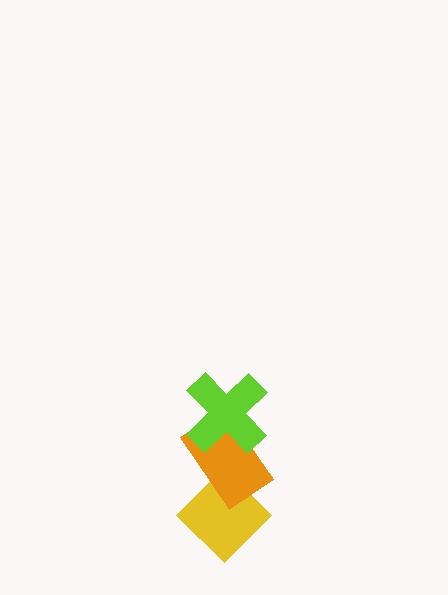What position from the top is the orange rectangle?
The orange rectangle is 2nd from the top.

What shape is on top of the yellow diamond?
The orange rectangle is on top of the yellow diamond.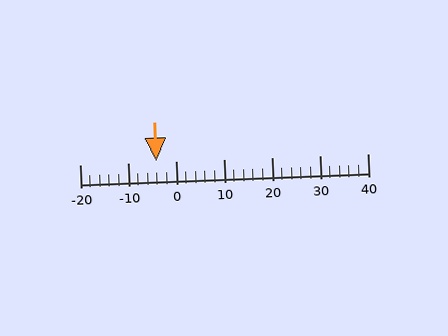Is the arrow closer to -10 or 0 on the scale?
The arrow is closer to 0.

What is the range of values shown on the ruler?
The ruler shows values from -20 to 40.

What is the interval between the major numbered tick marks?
The major tick marks are spaced 10 units apart.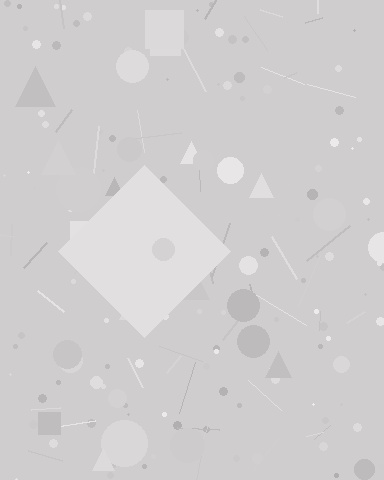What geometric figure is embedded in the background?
A diamond is embedded in the background.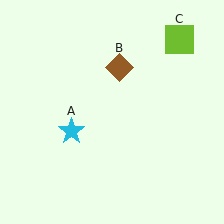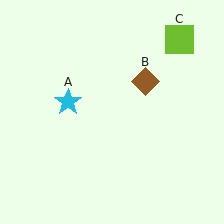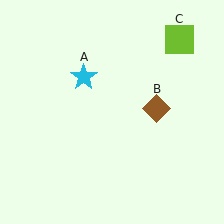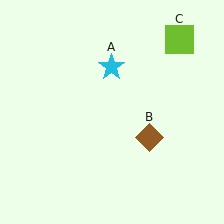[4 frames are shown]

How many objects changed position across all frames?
2 objects changed position: cyan star (object A), brown diamond (object B).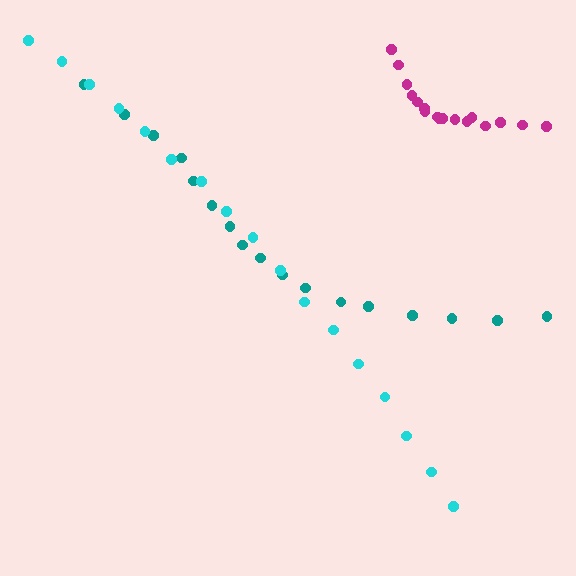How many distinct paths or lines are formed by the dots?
There are 3 distinct paths.